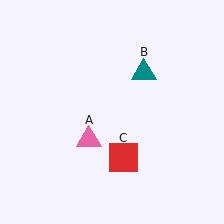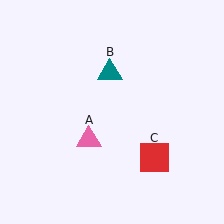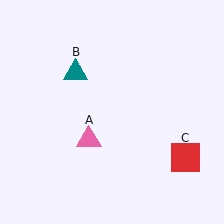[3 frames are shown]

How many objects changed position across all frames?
2 objects changed position: teal triangle (object B), red square (object C).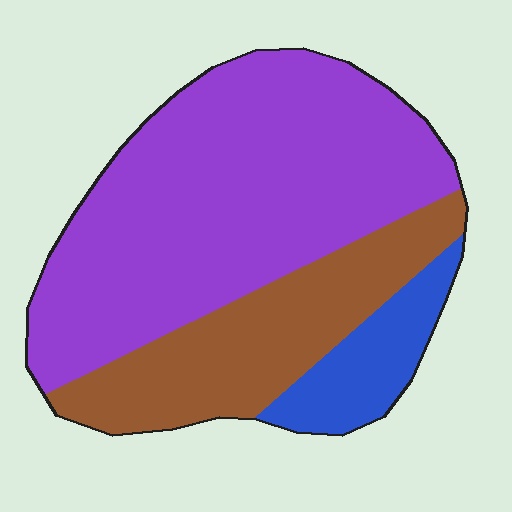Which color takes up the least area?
Blue, at roughly 10%.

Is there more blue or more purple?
Purple.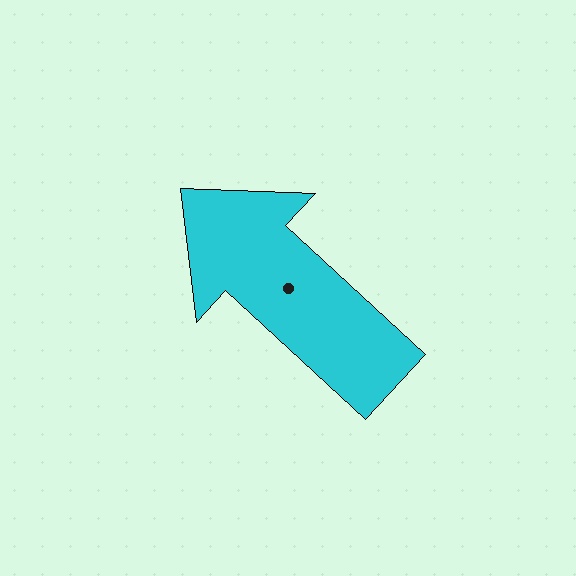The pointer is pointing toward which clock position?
Roughly 10 o'clock.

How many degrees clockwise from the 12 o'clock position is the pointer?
Approximately 313 degrees.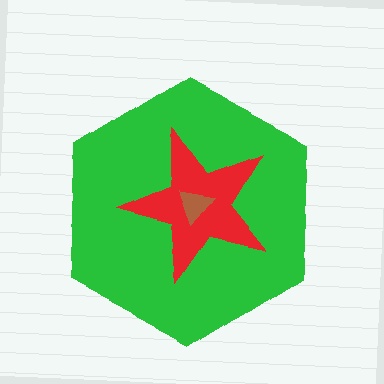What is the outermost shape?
The green hexagon.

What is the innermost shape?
The brown triangle.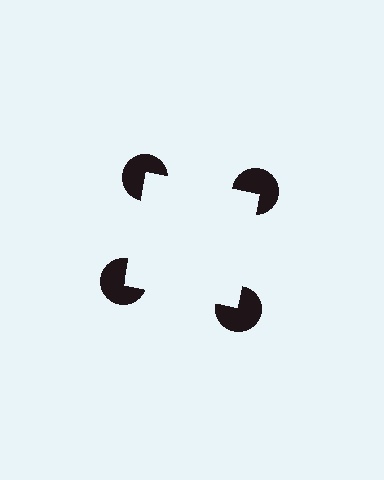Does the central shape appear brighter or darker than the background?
It typically appears slightly brighter than the background, even though no actual brightness change is drawn.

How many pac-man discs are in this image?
There are 4 — one at each vertex of the illusory square.